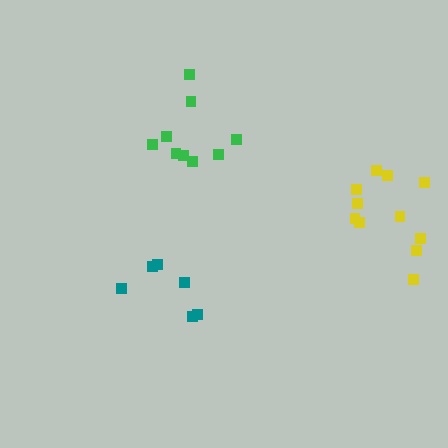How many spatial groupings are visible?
There are 3 spatial groupings.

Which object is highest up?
The green cluster is topmost.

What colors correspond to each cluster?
The clusters are colored: teal, yellow, green.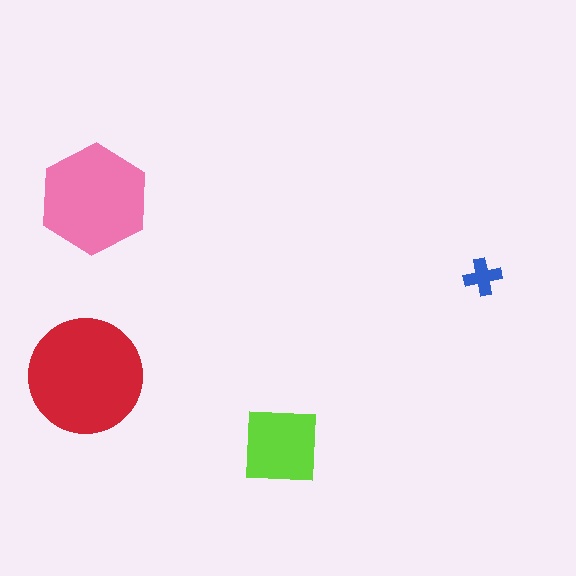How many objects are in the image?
There are 4 objects in the image.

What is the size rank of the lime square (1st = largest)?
3rd.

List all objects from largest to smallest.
The red circle, the pink hexagon, the lime square, the blue cross.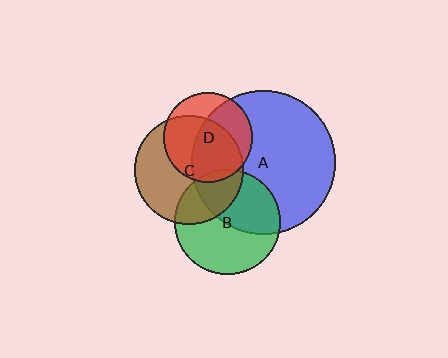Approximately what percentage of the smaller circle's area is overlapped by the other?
Approximately 40%.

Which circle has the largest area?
Circle A (blue).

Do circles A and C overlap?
Yes.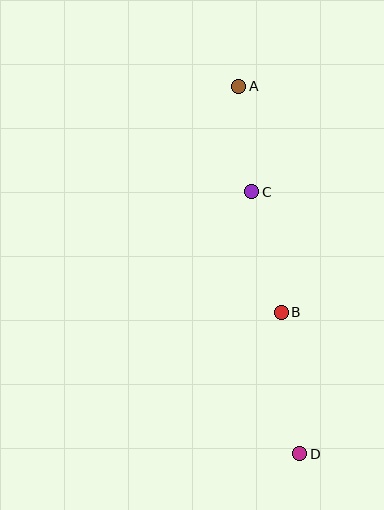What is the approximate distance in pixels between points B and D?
The distance between B and D is approximately 143 pixels.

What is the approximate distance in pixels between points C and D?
The distance between C and D is approximately 267 pixels.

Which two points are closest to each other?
Points A and C are closest to each other.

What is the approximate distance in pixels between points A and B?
The distance between A and B is approximately 230 pixels.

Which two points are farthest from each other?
Points A and D are farthest from each other.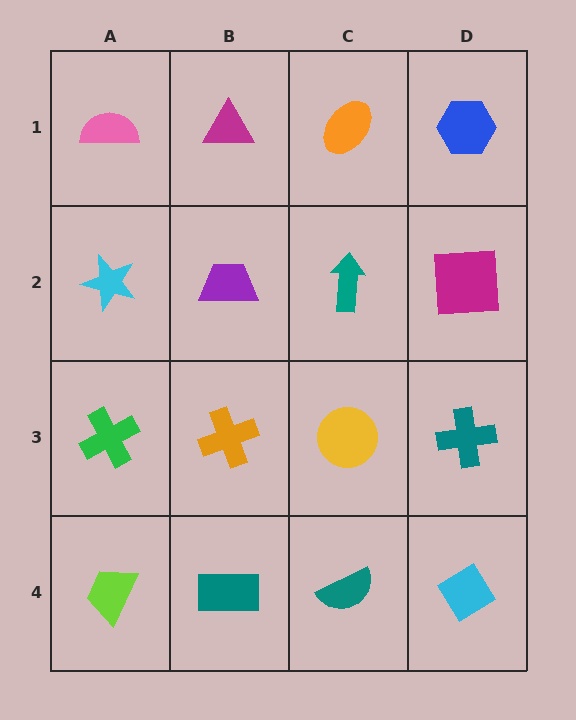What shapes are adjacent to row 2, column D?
A blue hexagon (row 1, column D), a teal cross (row 3, column D), a teal arrow (row 2, column C).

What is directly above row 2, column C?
An orange ellipse.